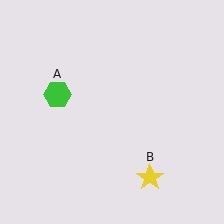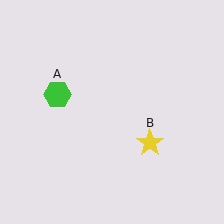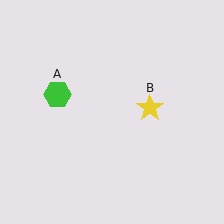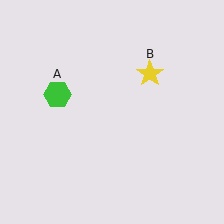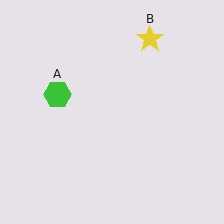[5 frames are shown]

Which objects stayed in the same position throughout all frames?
Green hexagon (object A) remained stationary.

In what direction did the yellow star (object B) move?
The yellow star (object B) moved up.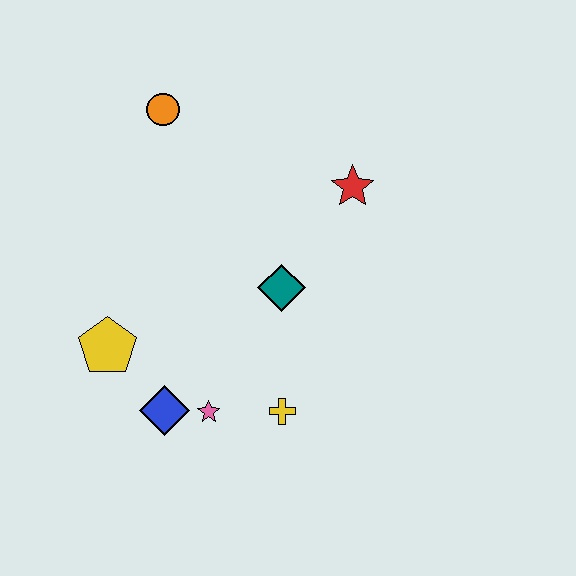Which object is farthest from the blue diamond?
The orange circle is farthest from the blue diamond.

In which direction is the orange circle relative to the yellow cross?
The orange circle is above the yellow cross.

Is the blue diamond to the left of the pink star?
Yes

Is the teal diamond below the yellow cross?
No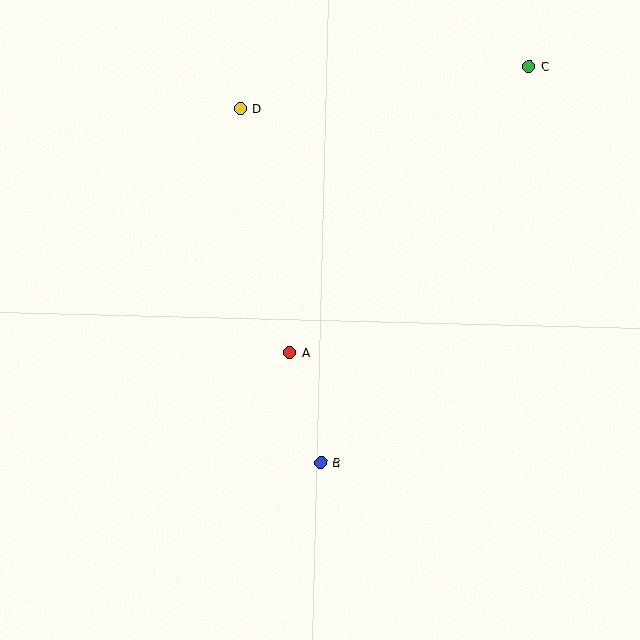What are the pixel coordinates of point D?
Point D is at (240, 109).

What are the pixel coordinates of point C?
Point C is at (529, 66).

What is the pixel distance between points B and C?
The distance between B and C is 448 pixels.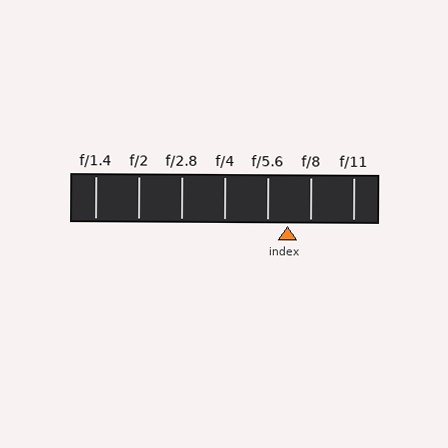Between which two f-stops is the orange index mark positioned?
The index mark is between f/5.6 and f/8.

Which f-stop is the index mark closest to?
The index mark is closest to f/5.6.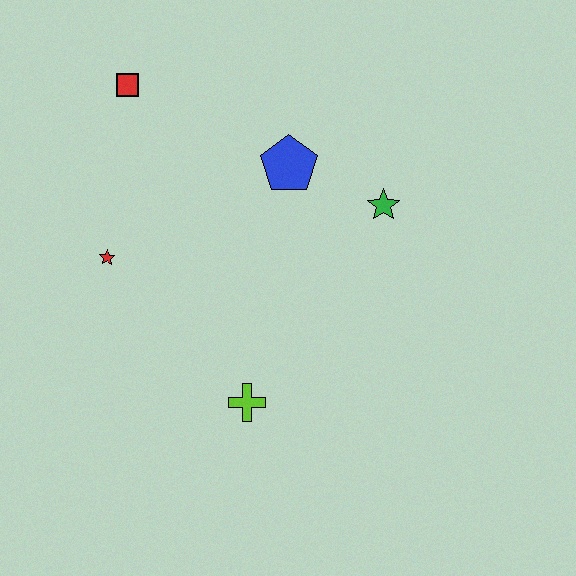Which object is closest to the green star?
The blue pentagon is closest to the green star.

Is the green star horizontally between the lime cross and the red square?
No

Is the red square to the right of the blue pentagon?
No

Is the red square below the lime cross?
No